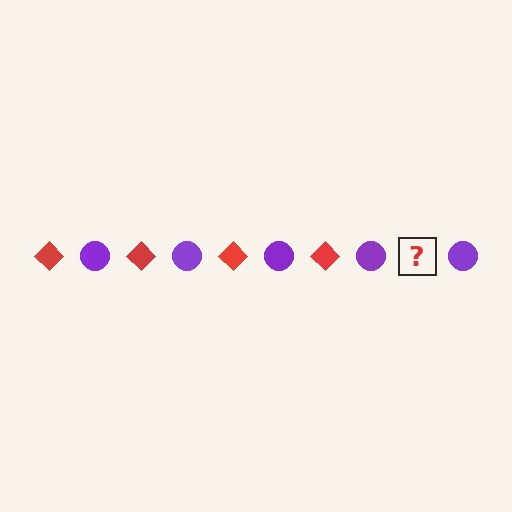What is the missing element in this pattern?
The missing element is a red diamond.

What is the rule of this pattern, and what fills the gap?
The rule is that the pattern alternates between red diamond and purple circle. The gap should be filled with a red diamond.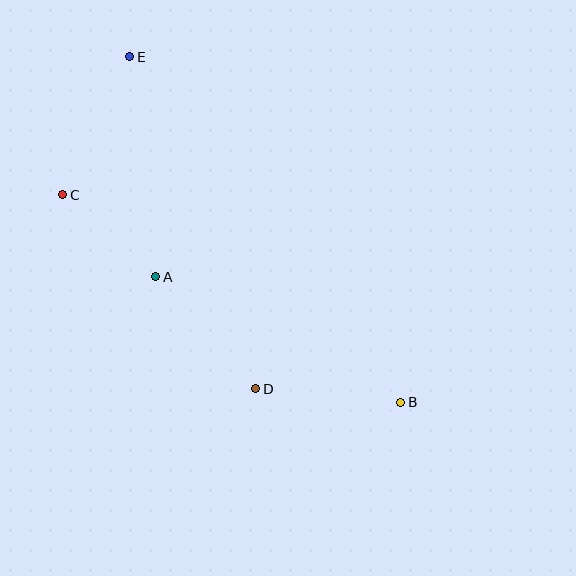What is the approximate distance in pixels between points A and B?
The distance between A and B is approximately 275 pixels.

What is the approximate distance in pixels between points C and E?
The distance between C and E is approximately 153 pixels.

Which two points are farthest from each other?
Points B and E are farthest from each other.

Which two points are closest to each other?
Points A and C are closest to each other.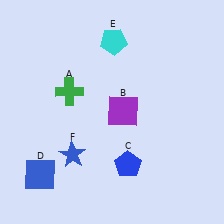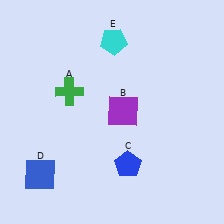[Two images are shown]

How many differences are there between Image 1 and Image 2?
There is 1 difference between the two images.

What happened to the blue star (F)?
The blue star (F) was removed in Image 2. It was in the bottom-left area of Image 1.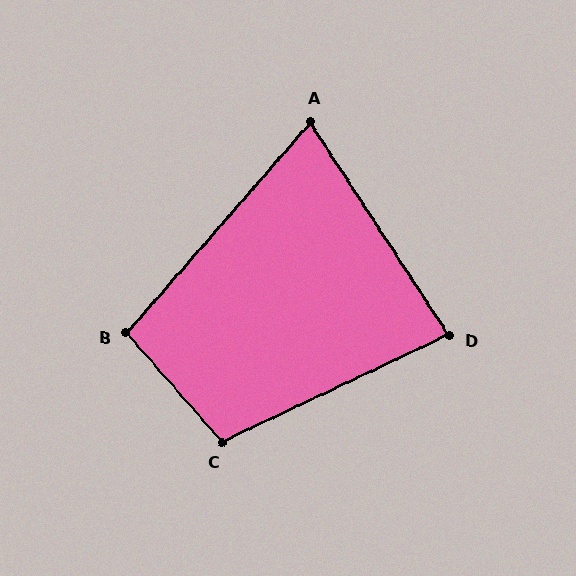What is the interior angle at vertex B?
Approximately 98 degrees (obtuse).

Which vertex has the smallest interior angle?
A, at approximately 74 degrees.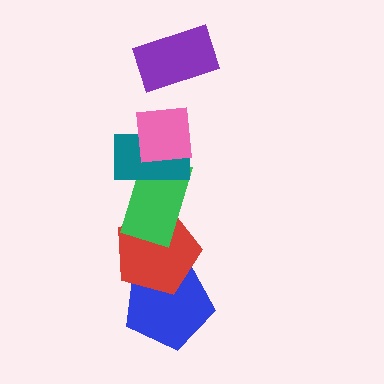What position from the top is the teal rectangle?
The teal rectangle is 3rd from the top.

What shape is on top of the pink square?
The purple rectangle is on top of the pink square.